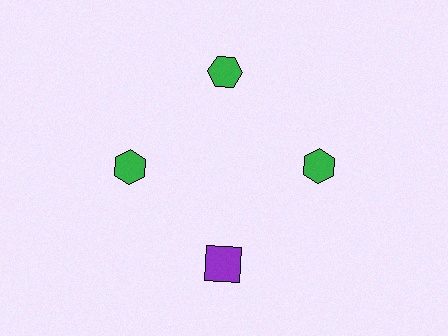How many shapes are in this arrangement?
There are 4 shapes arranged in a ring pattern.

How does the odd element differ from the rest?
It differs in both color (purple instead of green) and shape (square instead of hexagon).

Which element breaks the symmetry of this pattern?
The purple square at roughly the 6 o'clock position breaks the symmetry. All other shapes are green hexagons.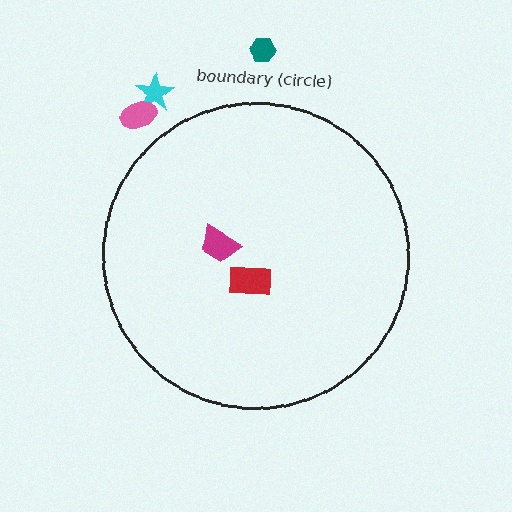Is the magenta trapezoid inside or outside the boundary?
Inside.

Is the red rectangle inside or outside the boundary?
Inside.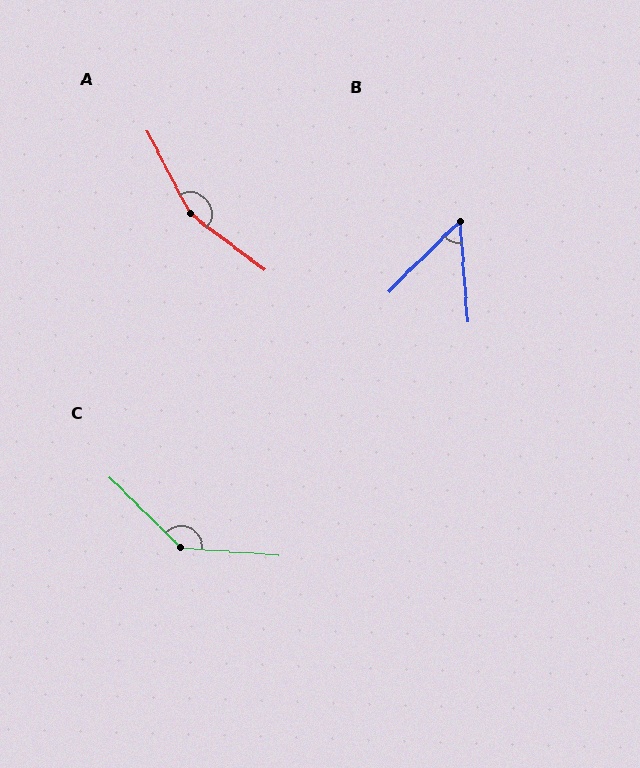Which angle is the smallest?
B, at approximately 50 degrees.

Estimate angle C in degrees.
Approximately 139 degrees.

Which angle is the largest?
A, at approximately 155 degrees.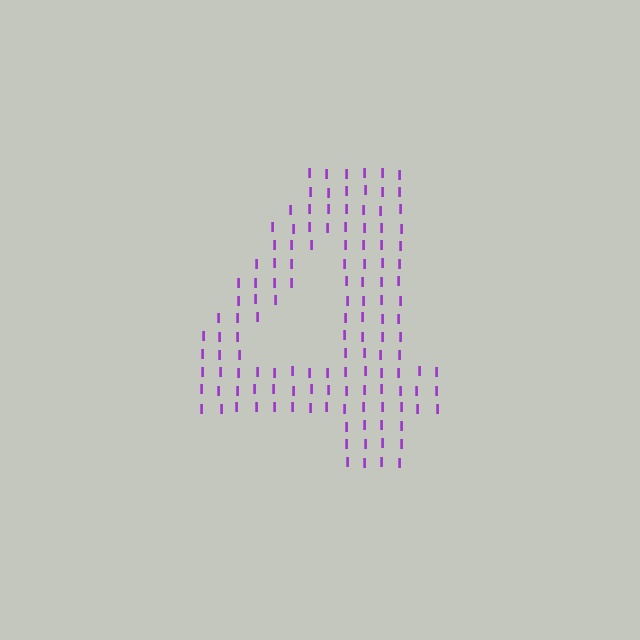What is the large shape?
The large shape is the digit 4.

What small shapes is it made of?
It is made of small letter I's.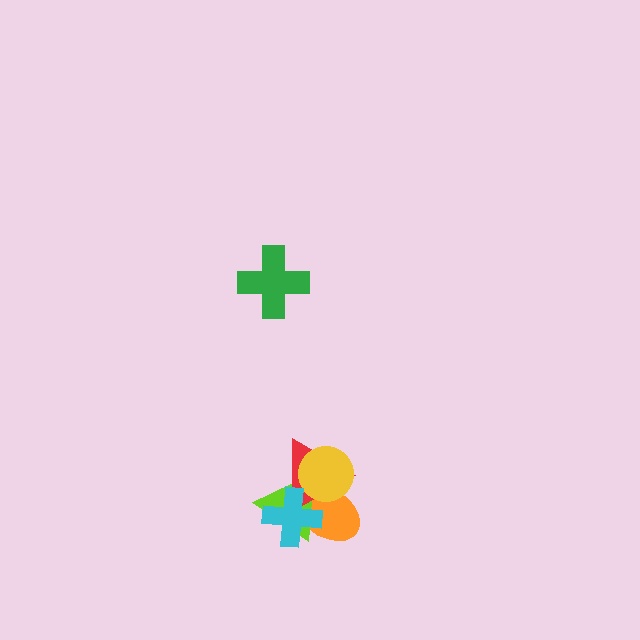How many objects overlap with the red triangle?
4 objects overlap with the red triangle.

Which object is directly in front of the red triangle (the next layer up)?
The yellow circle is directly in front of the red triangle.